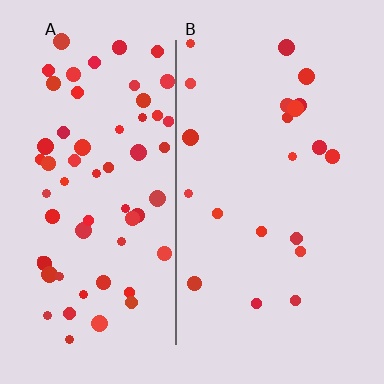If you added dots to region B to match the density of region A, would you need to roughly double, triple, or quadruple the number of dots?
Approximately triple.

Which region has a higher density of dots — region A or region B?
A (the left).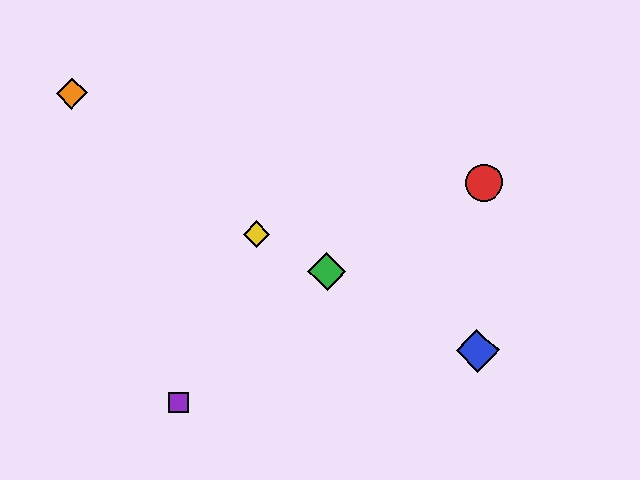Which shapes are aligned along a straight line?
The blue diamond, the green diamond, the yellow diamond are aligned along a straight line.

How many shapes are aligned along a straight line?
3 shapes (the blue diamond, the green diamond, the yellow diamond) are aligned along a straight line.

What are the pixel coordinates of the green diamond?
The green diamond is at (327, 271).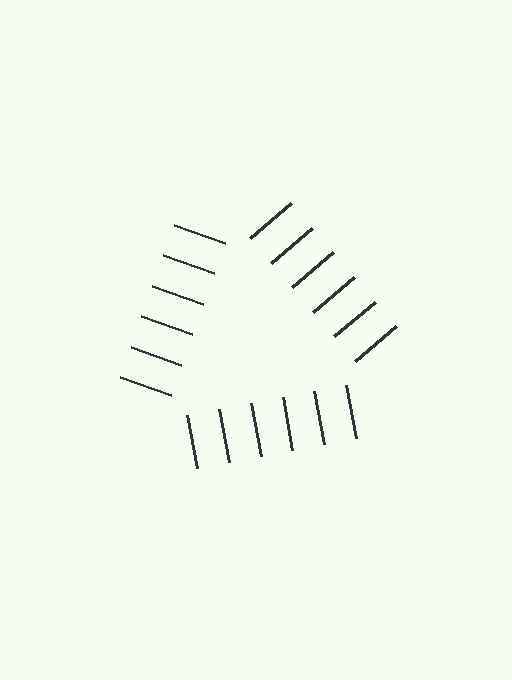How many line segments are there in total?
18 — 6 along each of the 3 edges.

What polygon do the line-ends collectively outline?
An illusory triangle — the line segments terminate on its edges but no continuous stroke is drawn.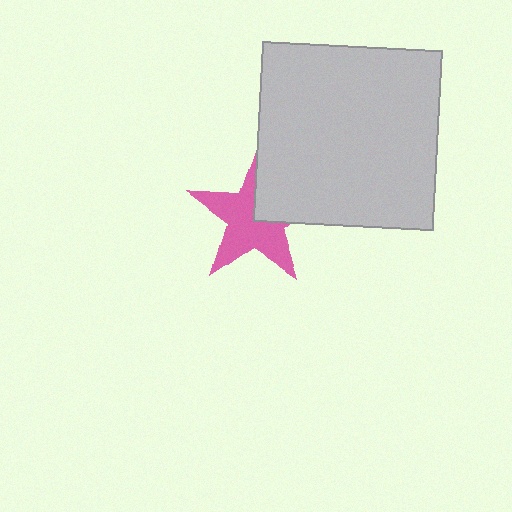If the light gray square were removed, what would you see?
You would see the complete pink star.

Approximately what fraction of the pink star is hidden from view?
Roughly 33% of the pink star is hidden behind the light gray square.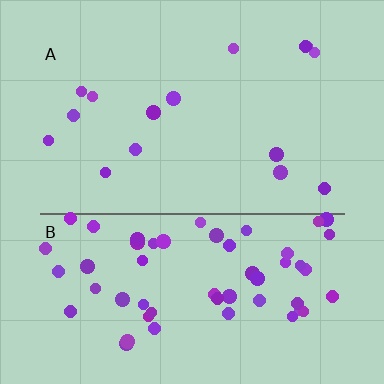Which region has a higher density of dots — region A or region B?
B (the bottom).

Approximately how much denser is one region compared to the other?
Approximately 3.8× — region B over region A.